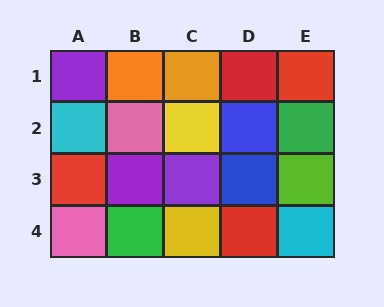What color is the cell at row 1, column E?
Red.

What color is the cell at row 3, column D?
Blue.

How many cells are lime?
1 cell is lime.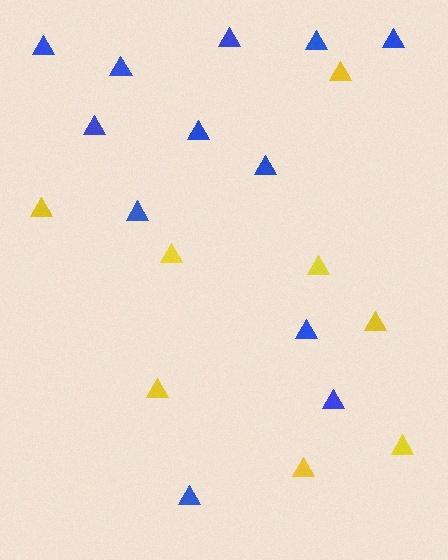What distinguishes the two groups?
There are 2 groups: one group of blue triangles (12) and one group of yellow triangles (8).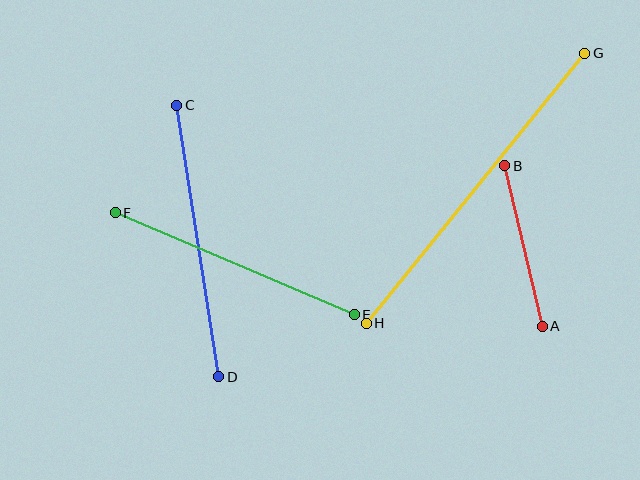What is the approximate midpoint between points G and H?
The midpoint is at approximately (475, 188) pixels.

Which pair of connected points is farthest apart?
Points G and H are farthest apart.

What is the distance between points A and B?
The distance is approximately 165 pixels.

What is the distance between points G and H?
The distance is approximately 347 pixels.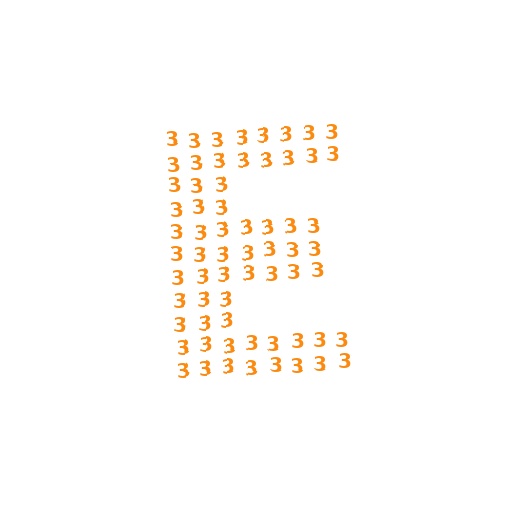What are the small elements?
The small elements are digit 3's.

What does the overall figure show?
The overall figure shows the letter E.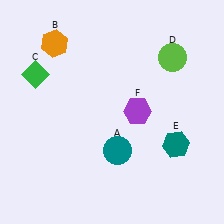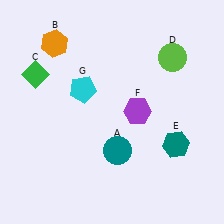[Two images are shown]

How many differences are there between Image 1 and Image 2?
There is 1 difference between the two images.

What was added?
A cyan pentagon (G) was added in Image 2.